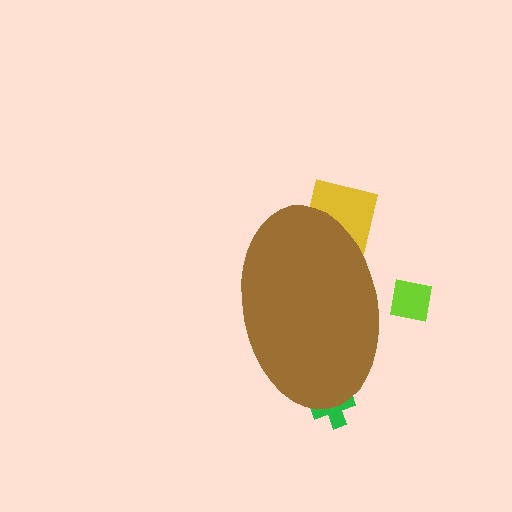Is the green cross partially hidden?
Yes, the green cross is partially hidden behind the brown ellipse.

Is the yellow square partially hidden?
Yes, the yellow square is partially hidden behind the brown ellipse.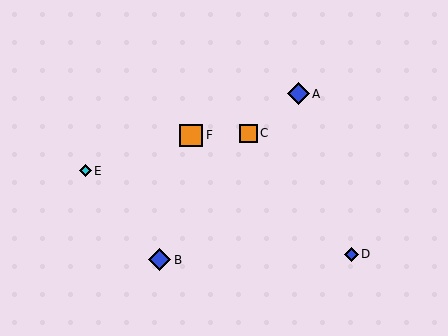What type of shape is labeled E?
Shape E is a cyan diamond.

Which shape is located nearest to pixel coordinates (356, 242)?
The blue diamond (labeled D) at (351, 254) is nearest to that location.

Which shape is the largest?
The orange square (labeled F) is the largest.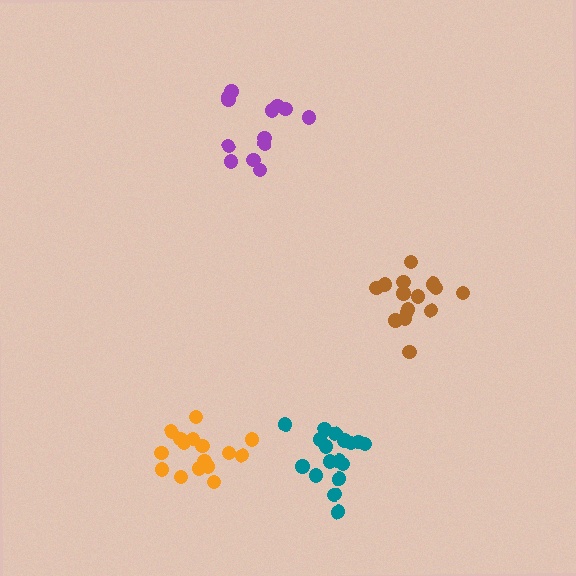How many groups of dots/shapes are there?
There are 4 groups.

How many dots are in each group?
Group 1: 15 dots, Group 2: 14 dots, Group 3: 16 dots, Group 4: 17 dots (62 total).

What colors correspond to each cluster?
The clusters are colored: brown, purple, orange, teal.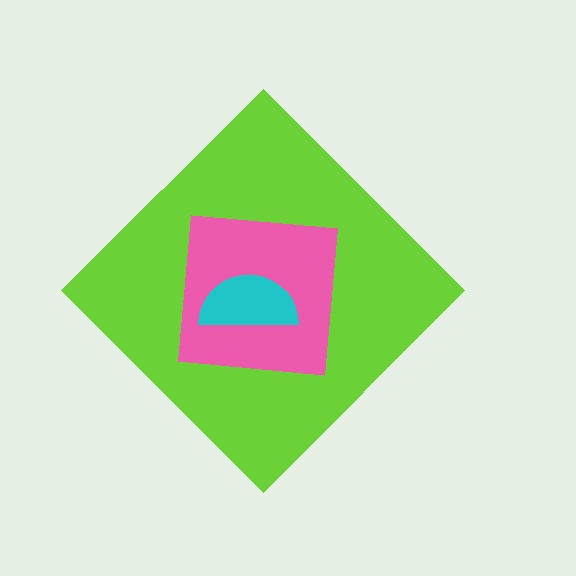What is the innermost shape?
The cyan semicircle.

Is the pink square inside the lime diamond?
Yes.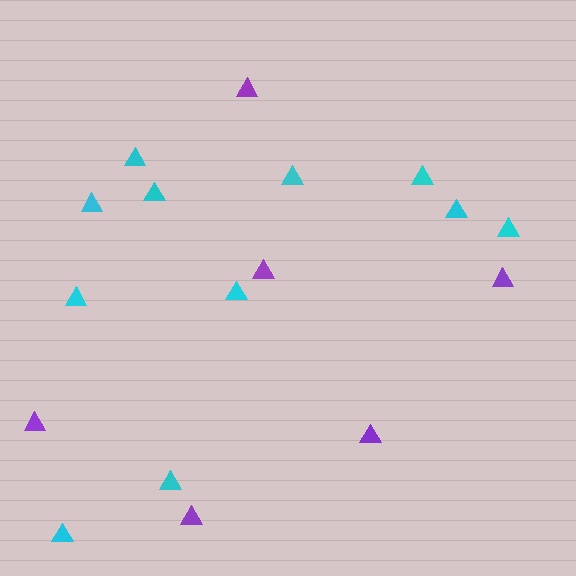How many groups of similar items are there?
There are 2 groups: one group of cyan triangles (11) and one group of purple triangles (6).